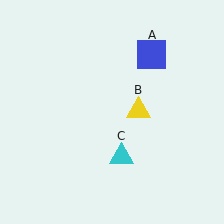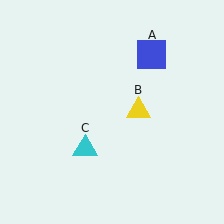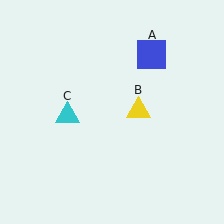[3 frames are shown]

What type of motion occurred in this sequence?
The cyan triangle (object C) rotated clockwise around the center of the scene.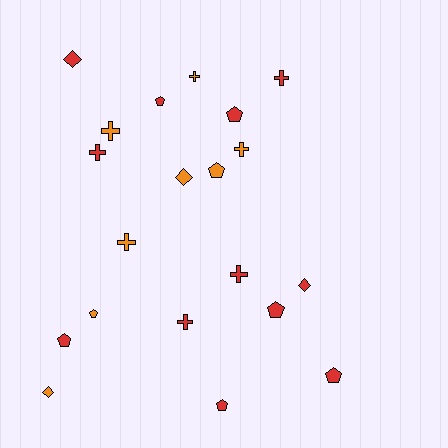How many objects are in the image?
There are 20 objects.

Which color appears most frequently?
Red, with 12 objects.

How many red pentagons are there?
There are 6 red pentagons.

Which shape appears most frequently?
Cross, with 8 objects.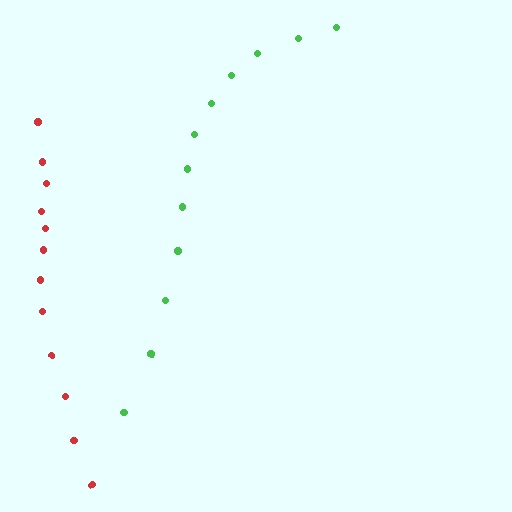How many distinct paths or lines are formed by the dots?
There are 2 distinct paths.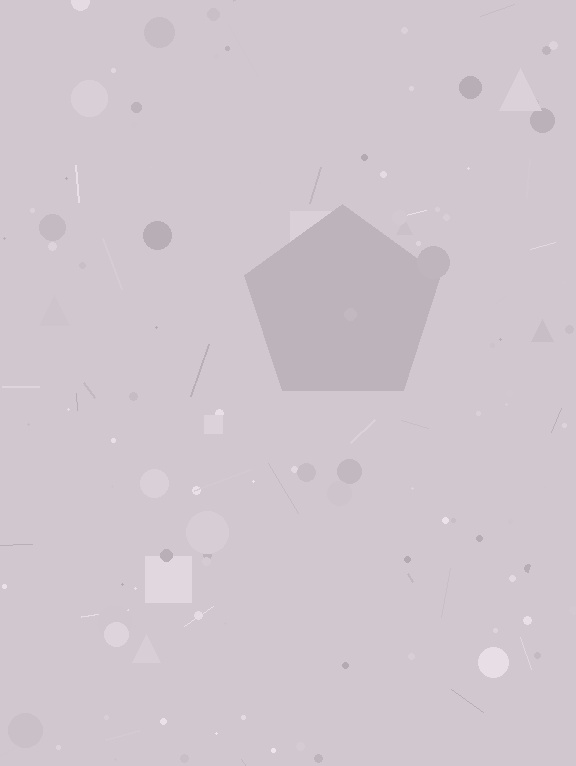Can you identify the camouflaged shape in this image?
The camouflaged shape is a pentagon.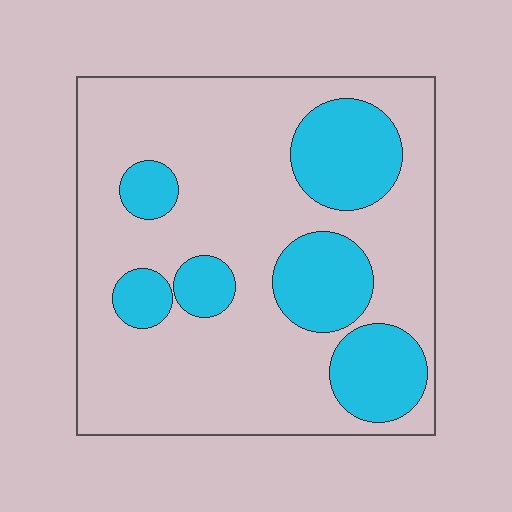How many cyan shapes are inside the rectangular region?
6.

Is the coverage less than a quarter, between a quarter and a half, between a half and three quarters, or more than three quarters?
Between a quarter and a half.